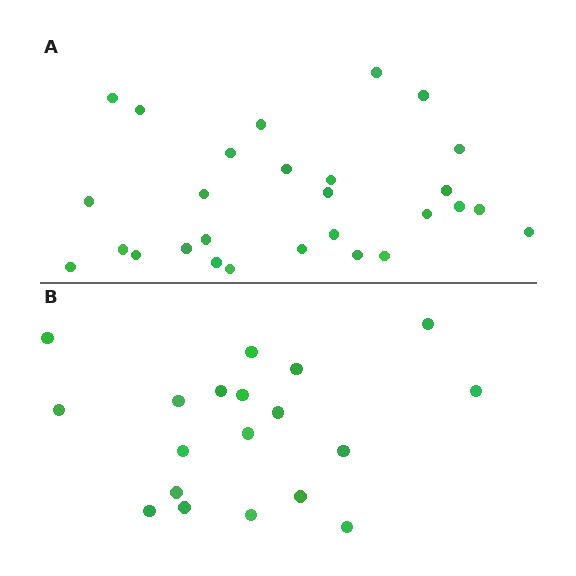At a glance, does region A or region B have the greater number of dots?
Region A (the top region) has more dots.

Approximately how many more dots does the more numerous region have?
Region A has roughly 8 or so more dots than region B.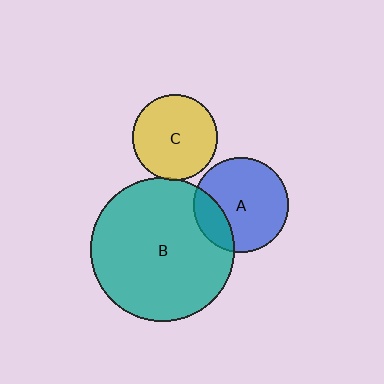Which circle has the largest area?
Circle B (teal).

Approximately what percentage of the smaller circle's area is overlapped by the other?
Approximately 20%.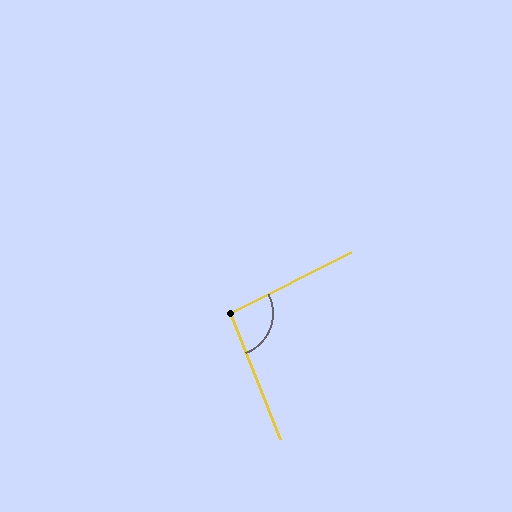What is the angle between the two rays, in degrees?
Approximately 95 degrees.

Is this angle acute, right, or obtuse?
It is approximately a right angle.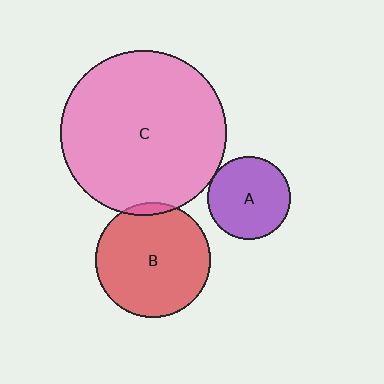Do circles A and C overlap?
Yes.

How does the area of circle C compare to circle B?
Approximately 2.1 times.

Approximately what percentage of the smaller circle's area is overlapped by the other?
Approximately 5%.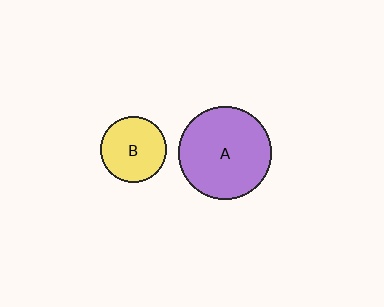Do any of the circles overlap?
No, none of the circles overlap.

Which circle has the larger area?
Circle A (purple).